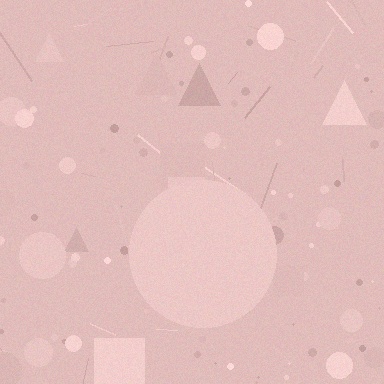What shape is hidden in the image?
A circle is hidden in the image.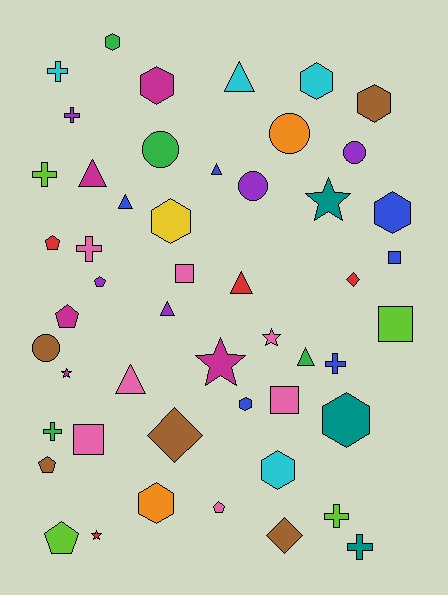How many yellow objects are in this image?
There is 1 yellow object.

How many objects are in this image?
There are 50 objects.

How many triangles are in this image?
There are 8 triangles.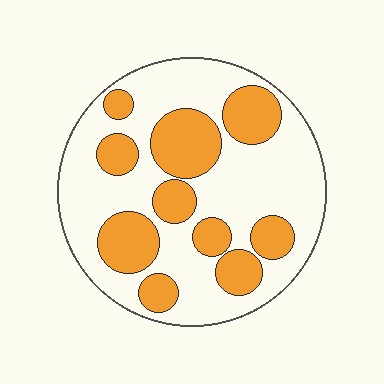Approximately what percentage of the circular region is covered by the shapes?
Approximately 35%.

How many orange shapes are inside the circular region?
10.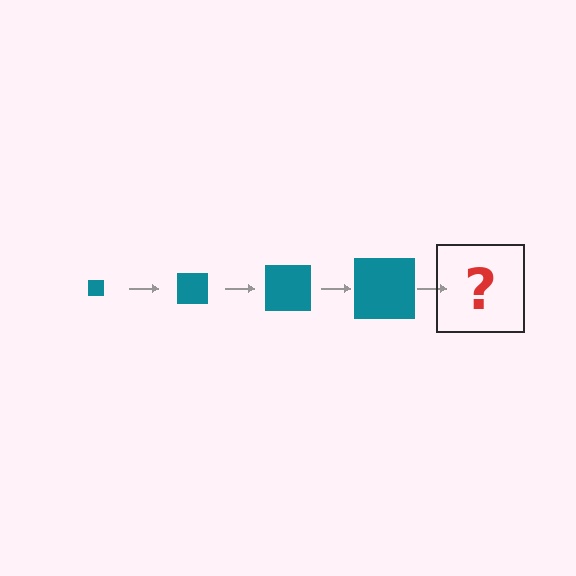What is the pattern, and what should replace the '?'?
The pattern is that the square gets progressively larger each step. The '?' should be a teal square, larger than the previous one.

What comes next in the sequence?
The next element should be a teal square, larger than the previous one.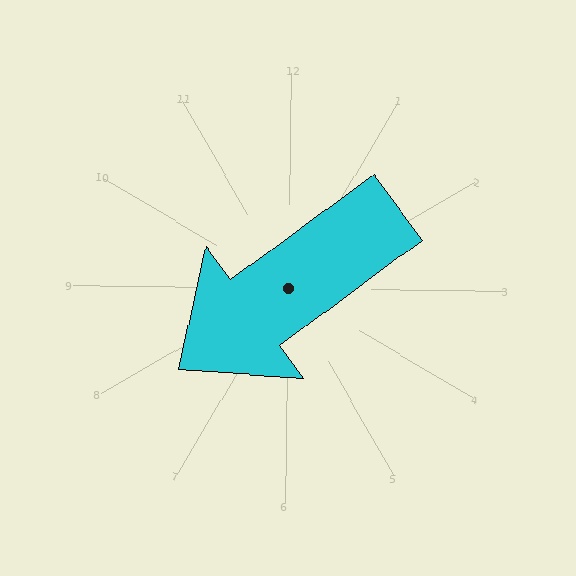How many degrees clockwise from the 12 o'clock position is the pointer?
Approximately 233 degrees.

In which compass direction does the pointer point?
Southwest.